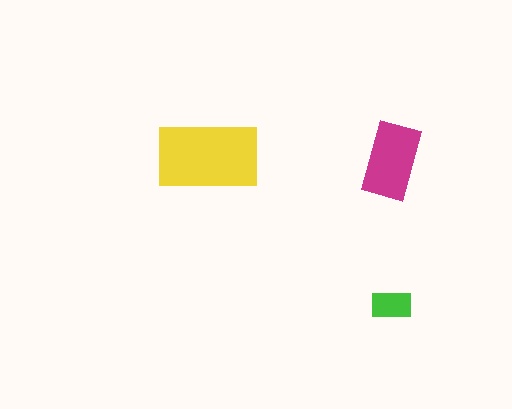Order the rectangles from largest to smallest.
the yellow one, the magenta one, the green one.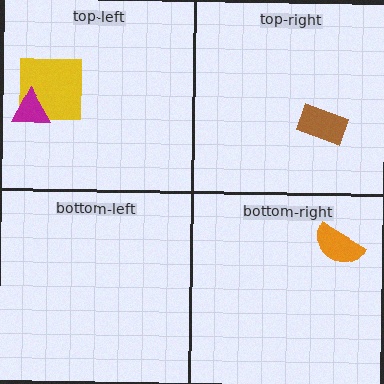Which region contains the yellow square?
The top-left region.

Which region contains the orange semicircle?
The bottom-right region.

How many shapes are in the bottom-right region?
1.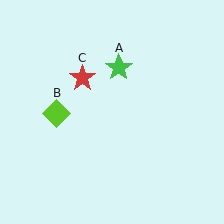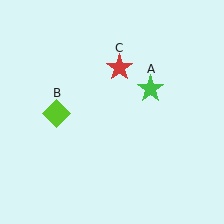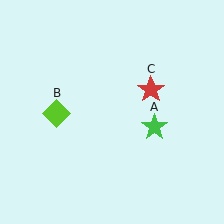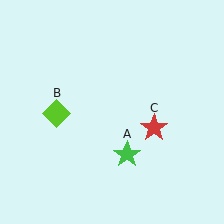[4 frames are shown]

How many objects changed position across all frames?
2 objects changed position: green star (object A), red star (object C).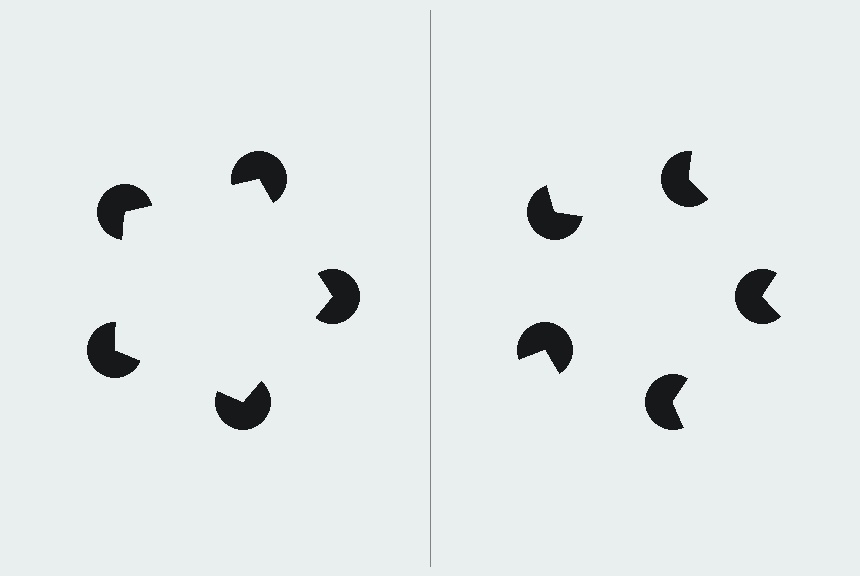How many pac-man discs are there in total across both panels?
10 — 5 on each side.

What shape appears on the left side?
An illusory pentagon.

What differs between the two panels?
The pac-man discs are positioned identically on both sides; only the wedge orientations differ. On the left they align to a pentagon; on the right they are misaligned.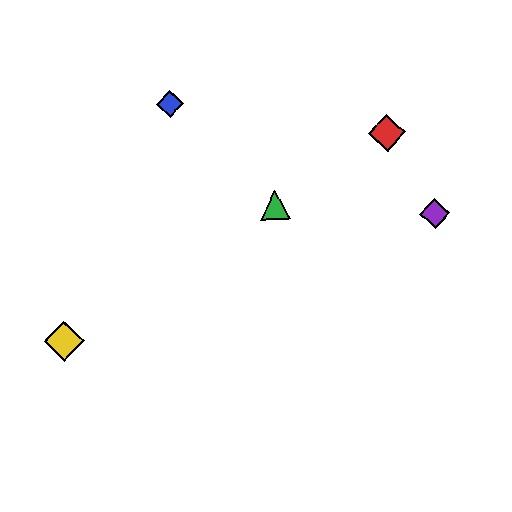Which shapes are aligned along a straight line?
The red diamond, the green triangle, the yellow diamond are aligned along a straight line.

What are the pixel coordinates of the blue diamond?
The blue diamond is at (170, 104).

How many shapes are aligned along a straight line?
3 shapes (the red diamond, the green triangle, the yellow diamond) are aligned along a straight line.